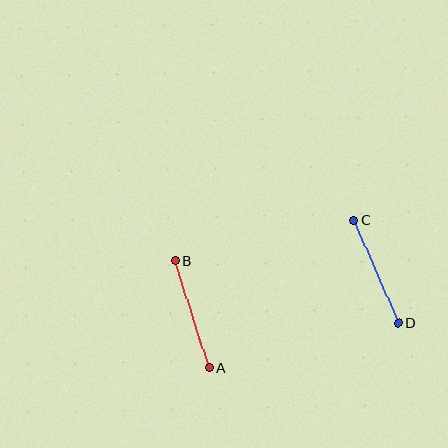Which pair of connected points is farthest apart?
Points A and B are farthest apart.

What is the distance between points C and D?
The distance is approximately 112 pixels.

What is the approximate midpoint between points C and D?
The midpoint is at approximately (376, 272) pixels.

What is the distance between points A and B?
The distance is approximately 113 pixels.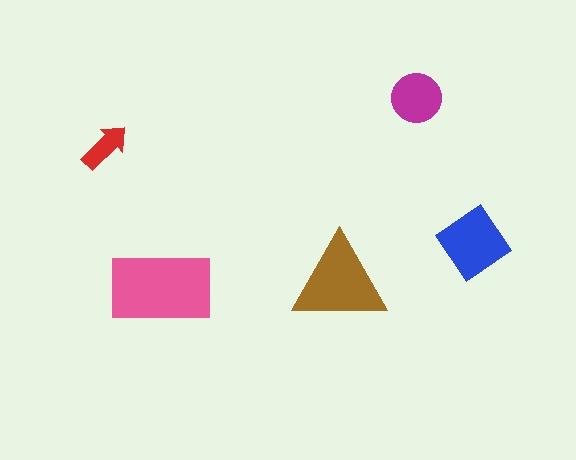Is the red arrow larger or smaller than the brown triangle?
Smaller.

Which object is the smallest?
The red arrow.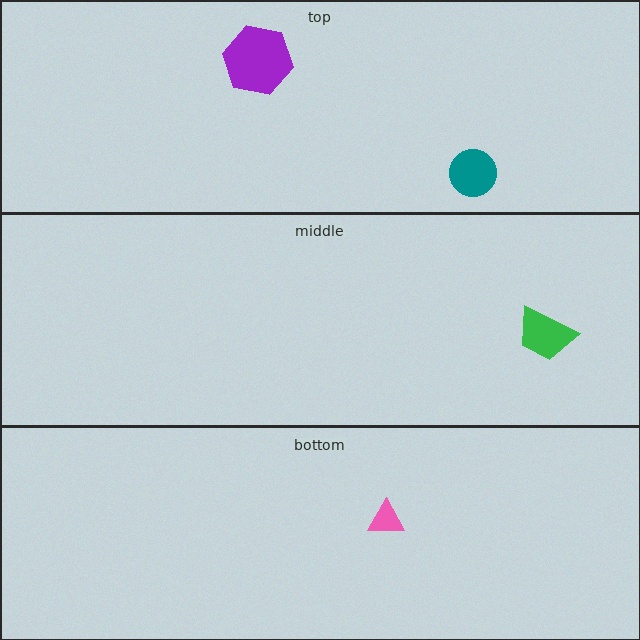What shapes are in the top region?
The purple hexagon, the teal circle.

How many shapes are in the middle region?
1.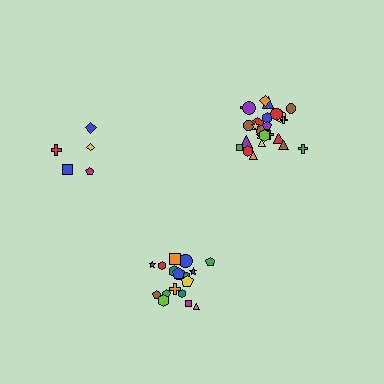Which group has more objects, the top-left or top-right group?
The top-right group.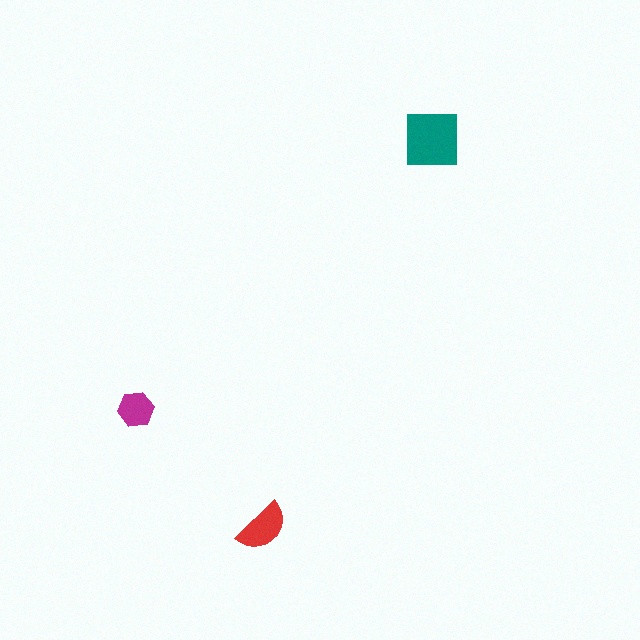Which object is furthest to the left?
The magenta hexagon is leftmost.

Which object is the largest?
The teal square.